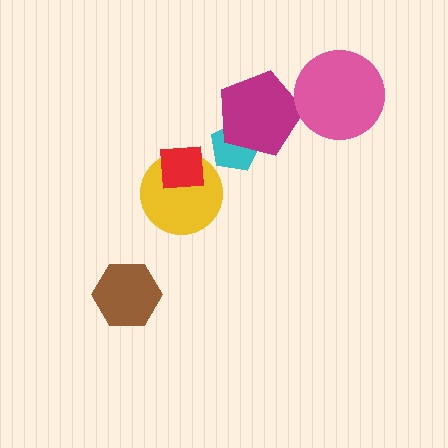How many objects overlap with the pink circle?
0 objects overlap with the pink circle.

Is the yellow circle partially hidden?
Yes, it is partially covered by another shape.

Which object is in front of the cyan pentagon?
The magenta pentagon is in front of the cyan pentagon.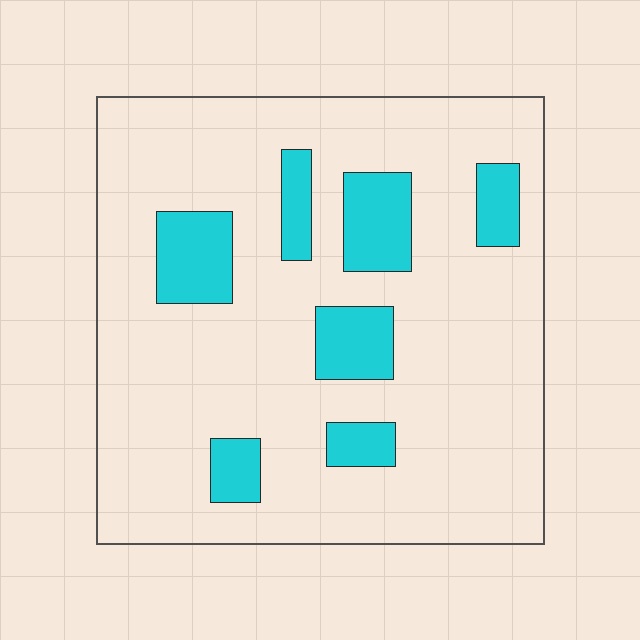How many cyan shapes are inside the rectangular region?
7.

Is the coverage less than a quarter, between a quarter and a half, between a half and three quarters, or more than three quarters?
Less than a quarter.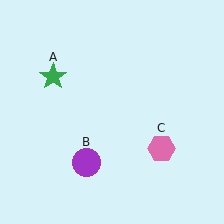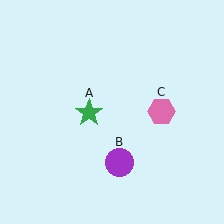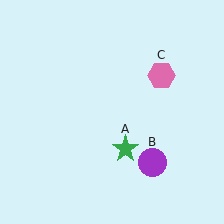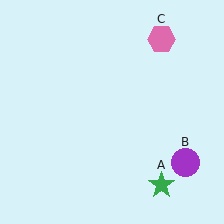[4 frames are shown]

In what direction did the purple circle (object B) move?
The purple circle (object B) moved right.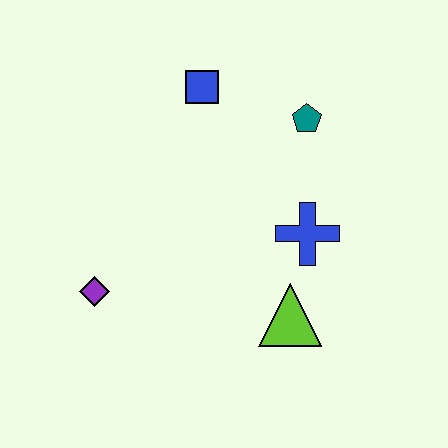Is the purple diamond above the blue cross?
No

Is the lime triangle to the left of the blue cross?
Yes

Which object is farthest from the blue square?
The lime triangle is farthest from the blue square.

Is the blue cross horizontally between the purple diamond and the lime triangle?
No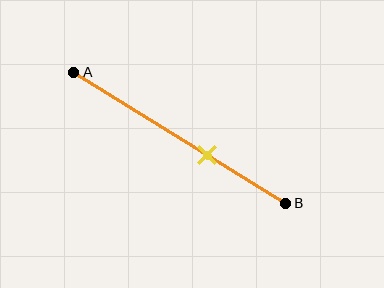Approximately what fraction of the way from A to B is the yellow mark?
The yellow mark is approximately 65% of the way from A to B.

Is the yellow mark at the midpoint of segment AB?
No, the mark is at about 65% from A, not at the 50% midpoint.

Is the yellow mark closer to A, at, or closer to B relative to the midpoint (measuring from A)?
The yellow mark is closer to point B than the midpoint of segment AB.